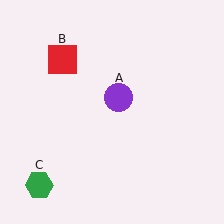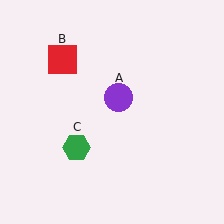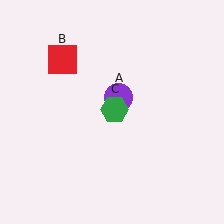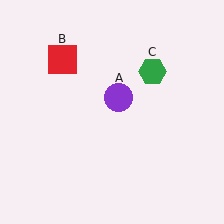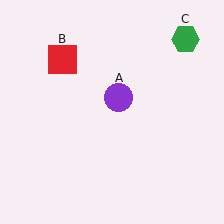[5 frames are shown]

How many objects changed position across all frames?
1 object changed position: green hexagon (object C).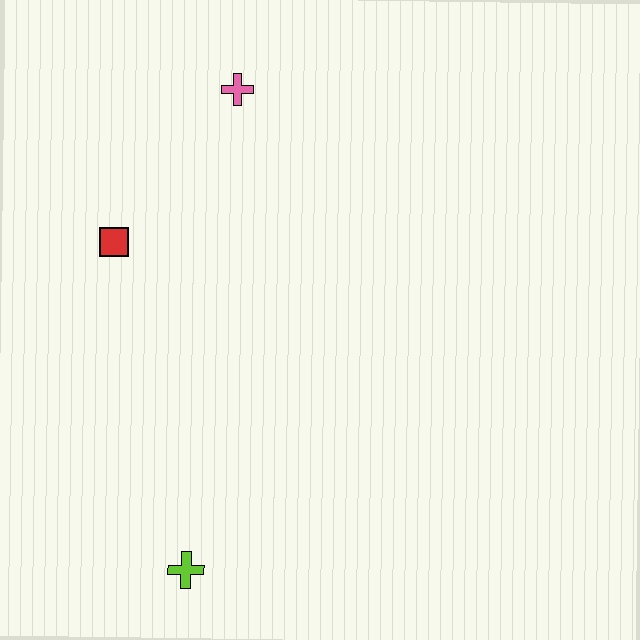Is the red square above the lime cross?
Yes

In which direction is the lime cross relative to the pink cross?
The lime cross is below the pink cross.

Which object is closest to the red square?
The pink cross is closest to the red square.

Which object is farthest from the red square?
The lime cross is farthest from the red square.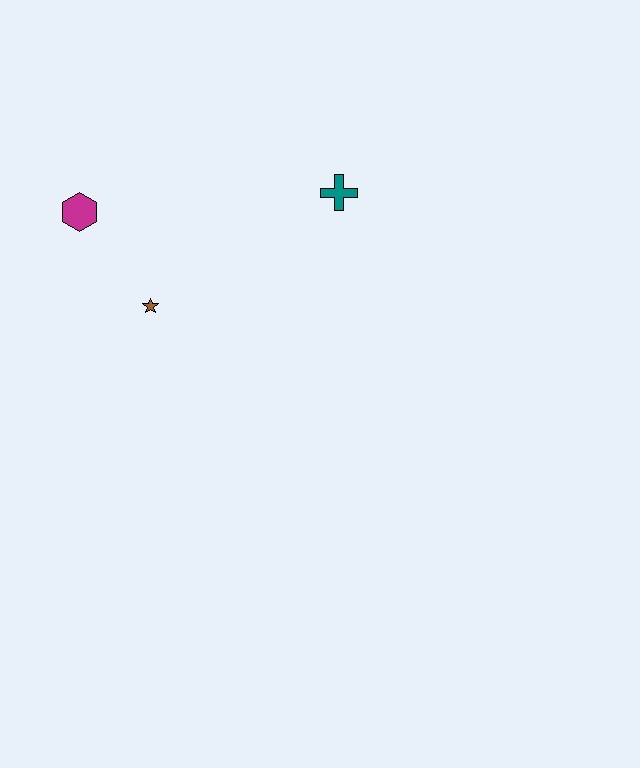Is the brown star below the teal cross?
Yes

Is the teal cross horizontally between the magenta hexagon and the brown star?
No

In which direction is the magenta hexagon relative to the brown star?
The magenta hexagon is above the brown star.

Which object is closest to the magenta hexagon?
The brown star is closest to the magenta hexagon.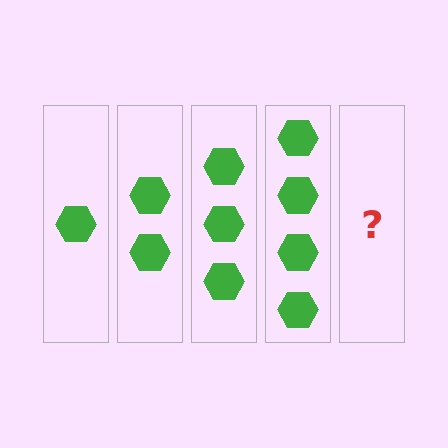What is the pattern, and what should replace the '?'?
The pattern is that each step adds one more hexagon. The '?' should be 5 hexagons.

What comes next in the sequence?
The next element should be 5 hexagons.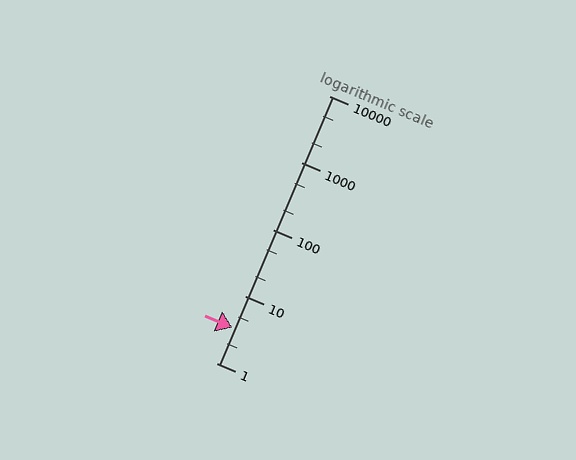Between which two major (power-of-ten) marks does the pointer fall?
The pointer is between 1 and 10.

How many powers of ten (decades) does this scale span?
The scale spans 4 decades, from 1 to 10000.